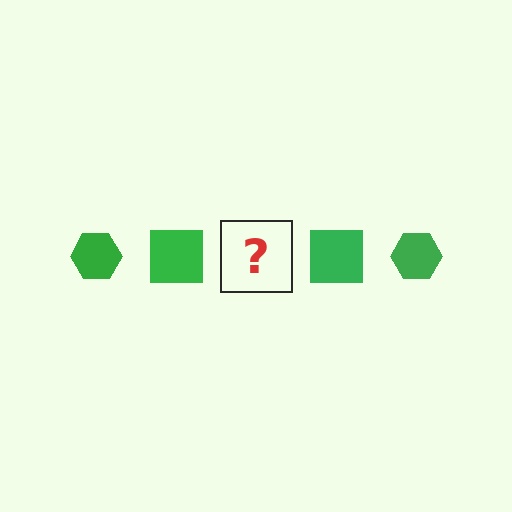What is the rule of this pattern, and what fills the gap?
The rule is that the pattern cycles through hexagon, square shapes in green. The gap should be filled with a green hexagon.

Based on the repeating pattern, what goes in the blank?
The blank should be a green hexagon.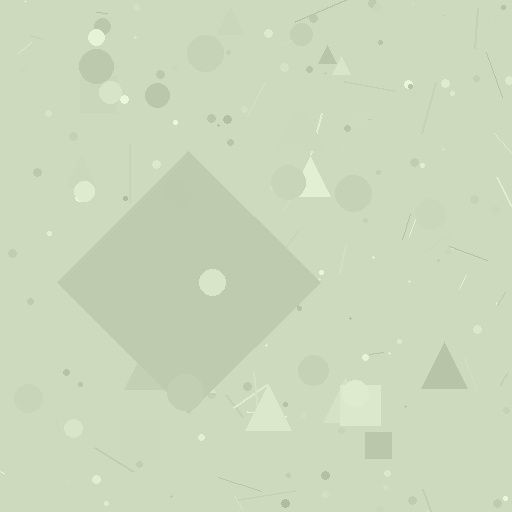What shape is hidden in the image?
A diamond is hidden in the image.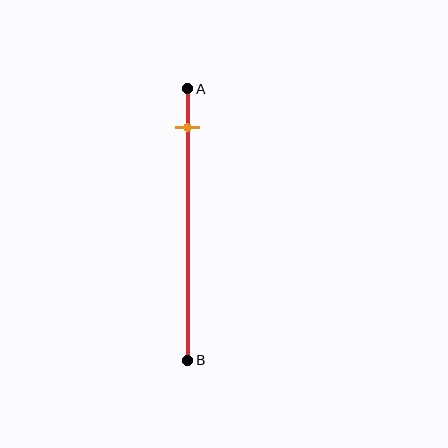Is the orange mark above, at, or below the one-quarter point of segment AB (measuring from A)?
The orange mark is above the one-quarter point of segment AB.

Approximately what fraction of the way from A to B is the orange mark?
The orange mark is approximately 15% of the way from A to B.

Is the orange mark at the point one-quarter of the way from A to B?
No, the mark is at about 15% from A, not at the 25% one-quarter point.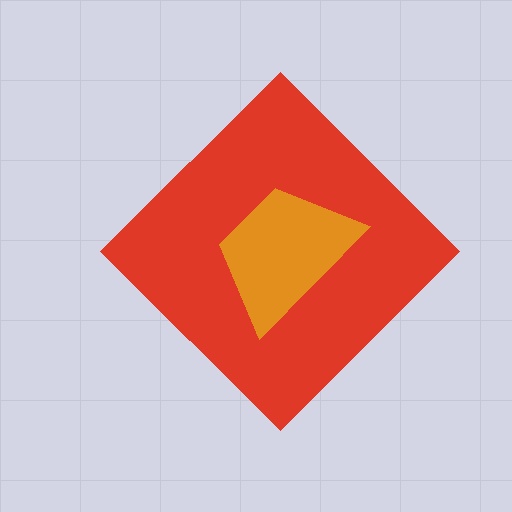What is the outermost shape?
The red diamond.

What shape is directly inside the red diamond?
The orange trapezoid.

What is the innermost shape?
The orange trapezoid.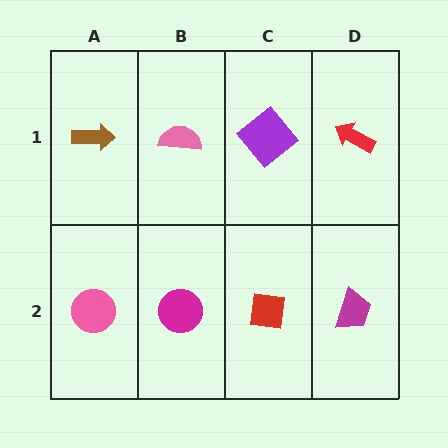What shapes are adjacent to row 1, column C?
A red square (row 2, column C), a pink semicircle (row 1, column B), a red arrow (row 1, column D).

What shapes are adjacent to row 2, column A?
A brown arrow (row 1, column A), a magenta circle (row 2, column B).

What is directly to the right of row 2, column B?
A red square.